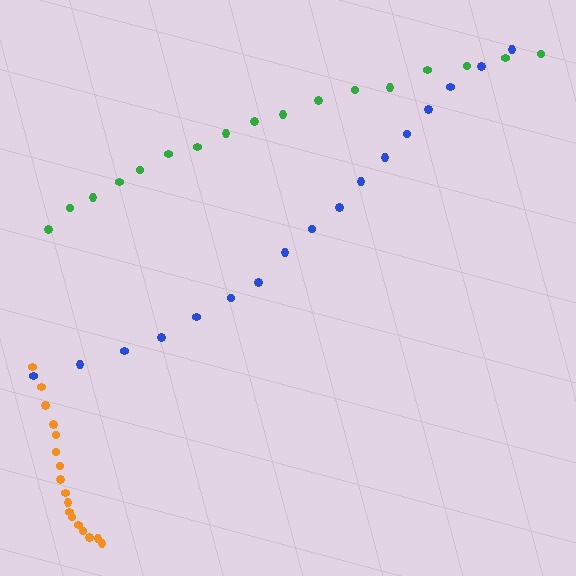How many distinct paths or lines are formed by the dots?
There are 3 distinct paths.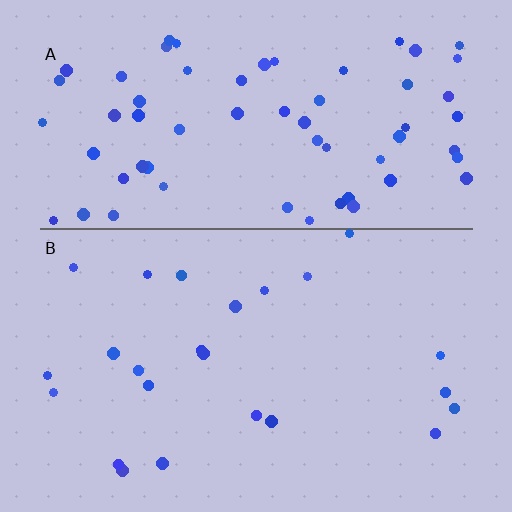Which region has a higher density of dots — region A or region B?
A (the top).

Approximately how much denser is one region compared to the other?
Approximately 2.8× — region A over region B.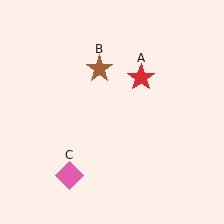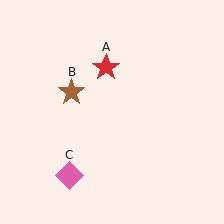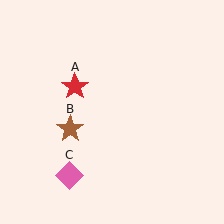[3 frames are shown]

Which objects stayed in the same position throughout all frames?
Pink diamond (object C) remained stationary.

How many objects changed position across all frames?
2 objects changed position: red star (object A), brown star (object B).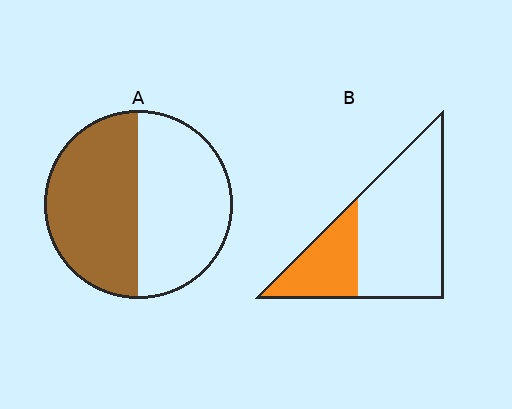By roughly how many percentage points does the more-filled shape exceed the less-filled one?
By roughly 20 percentage points (A over B).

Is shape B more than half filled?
No.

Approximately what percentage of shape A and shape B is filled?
A is approximately 50% and B is approximately 30%.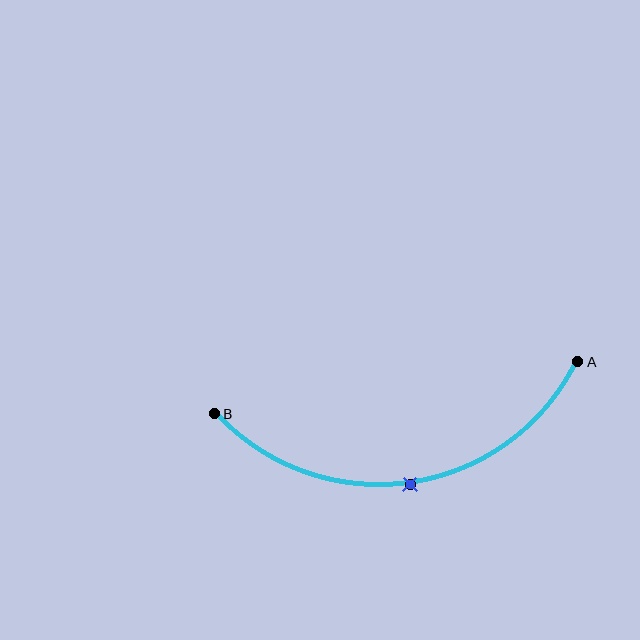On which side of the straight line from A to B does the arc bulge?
The arc bulges below the straight line connecting A and B.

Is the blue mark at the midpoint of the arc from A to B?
Yes. The blue mark lies on the arc at equal arc-length from both A and B — it is the arc midpoint.